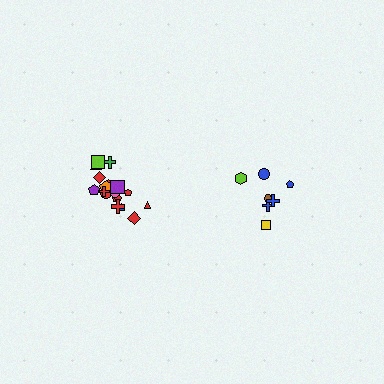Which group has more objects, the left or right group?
The left group.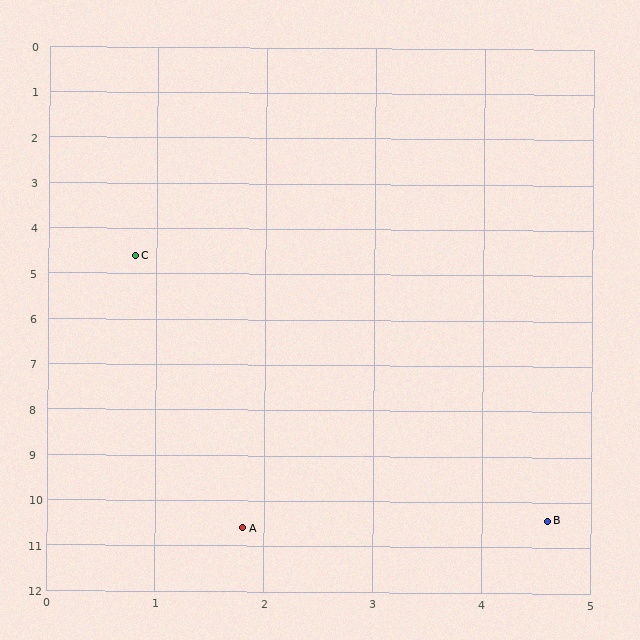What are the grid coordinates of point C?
Point C is at approximately (0.8, 4.6).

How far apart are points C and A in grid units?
Points C and A are about 6.1 grid units apart.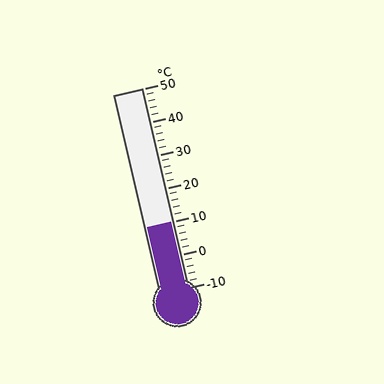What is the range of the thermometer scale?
The thermometer scale ranges from -10°C to 50°C.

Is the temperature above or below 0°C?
The temperature is above 0°C.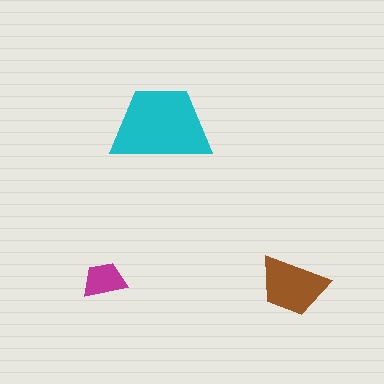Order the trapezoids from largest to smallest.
the cyan one, the brown one, the magenta one.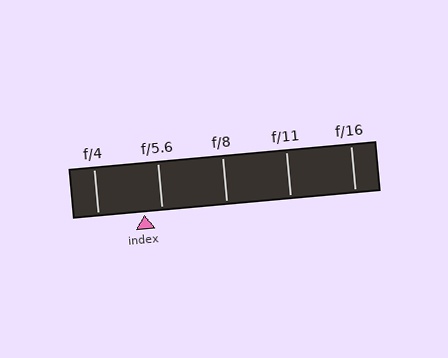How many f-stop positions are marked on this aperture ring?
There are 5 f-stop positions marked.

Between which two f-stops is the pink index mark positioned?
The index mark is between f/4 and f/5.6.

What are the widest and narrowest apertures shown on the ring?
The widest aperture shown is f/4 and the narrowest is f/16.